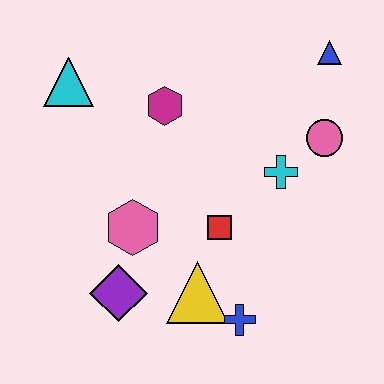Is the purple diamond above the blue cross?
Yes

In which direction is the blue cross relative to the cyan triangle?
The blue cross is below the cyan triangle.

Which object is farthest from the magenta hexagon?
The blue cross is farthest from the magenta hexagon.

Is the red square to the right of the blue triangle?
No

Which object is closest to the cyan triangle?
The magenta hexagon is closest to the cyan triangle.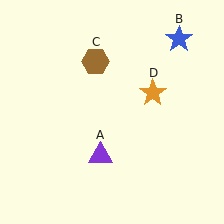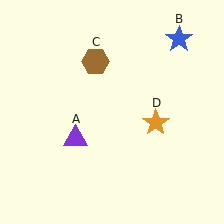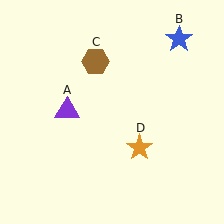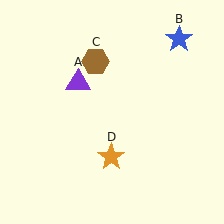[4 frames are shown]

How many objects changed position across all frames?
2 objects changed position: purple triangle (object A), orange star (object D).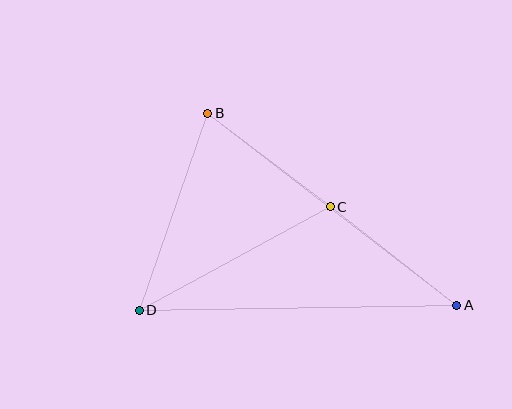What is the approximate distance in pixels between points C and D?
The distance between C and D is approximately 217 pixels.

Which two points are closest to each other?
Points B and C are closest to each other.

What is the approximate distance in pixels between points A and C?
The distance between A and C is approximately 160 pixels.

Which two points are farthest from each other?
Points A and D are farthest from each other.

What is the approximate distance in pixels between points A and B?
The distance between A and B is approximately 314 pixels.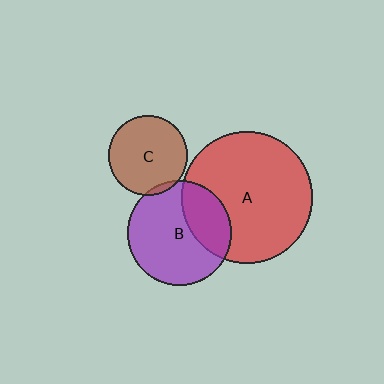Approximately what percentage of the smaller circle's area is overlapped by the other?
Approximately 5%.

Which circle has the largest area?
Circle A (red).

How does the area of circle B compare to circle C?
Approximately 1.7 times.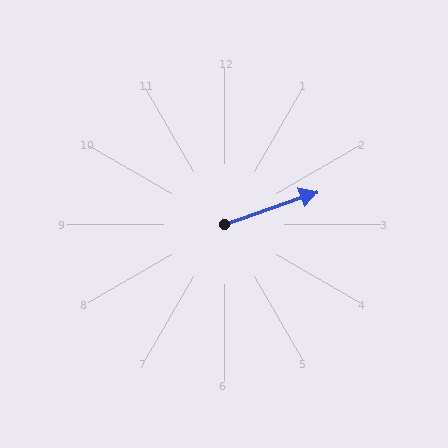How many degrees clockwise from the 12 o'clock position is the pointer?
Approximately 71 degrees.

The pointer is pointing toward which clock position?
Roughly 2 o'clock.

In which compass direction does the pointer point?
East.